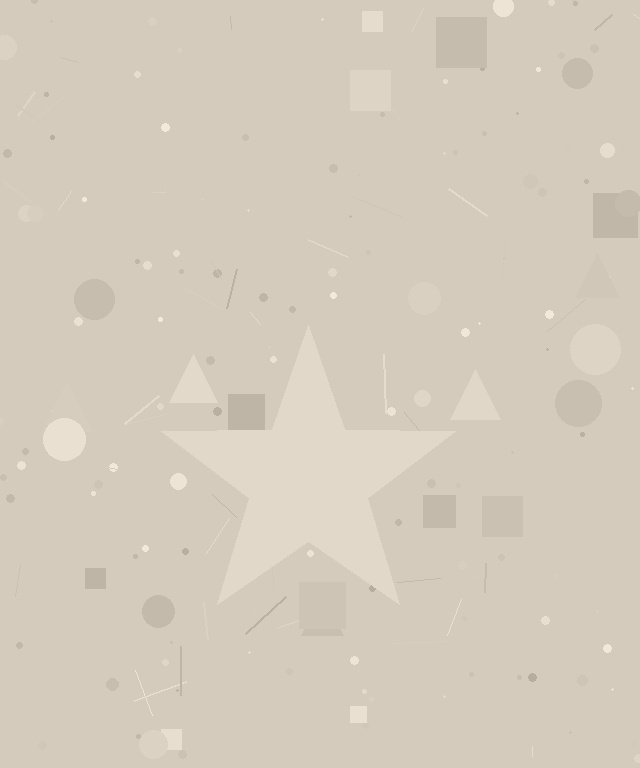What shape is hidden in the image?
A star is hidden in the image.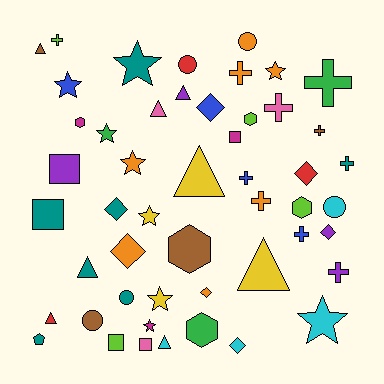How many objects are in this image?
There are 50 objects.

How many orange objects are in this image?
There are 7 orange objects.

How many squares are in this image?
There are 5 squares.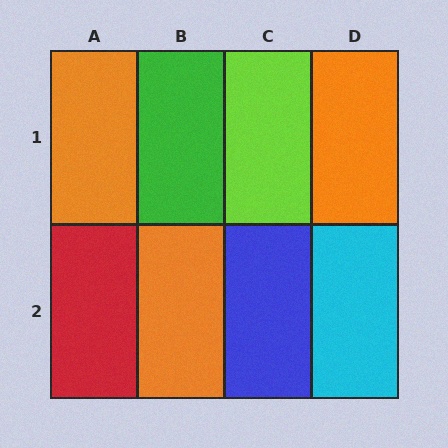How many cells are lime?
1 cell is lime.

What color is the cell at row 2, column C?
Blue.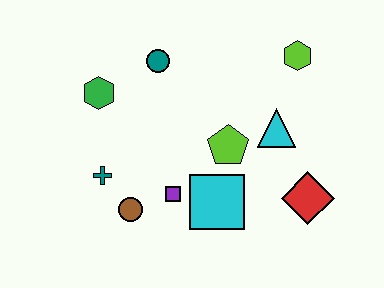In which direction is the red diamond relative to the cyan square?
The red diamond is to the right of the cyan square.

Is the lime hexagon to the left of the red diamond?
Yes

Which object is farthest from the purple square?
The lime hexagon is farthest from the purple square.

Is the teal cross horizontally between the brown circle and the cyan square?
No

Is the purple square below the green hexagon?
Yes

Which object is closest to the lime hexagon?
The cyan triangle is closest to the lime hexagon.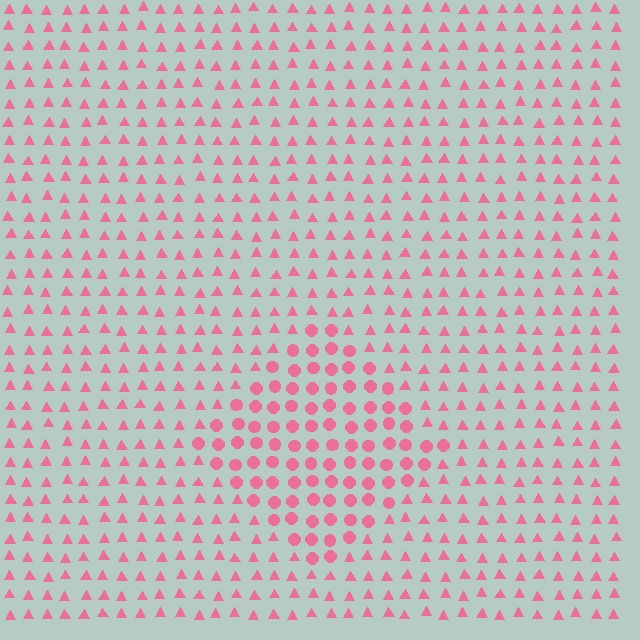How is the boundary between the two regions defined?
The boundary is defined by a change in element shape: circles inside vs. triangles outside. All elements share the same color and spacing.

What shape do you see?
I see a diamond.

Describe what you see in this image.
The image is filled with small pink elements arranged in a uniform grid. A diamond-shaped region contains circles, while the surrounding area contains triangles. The boundary is defined purely by the change in element shape.